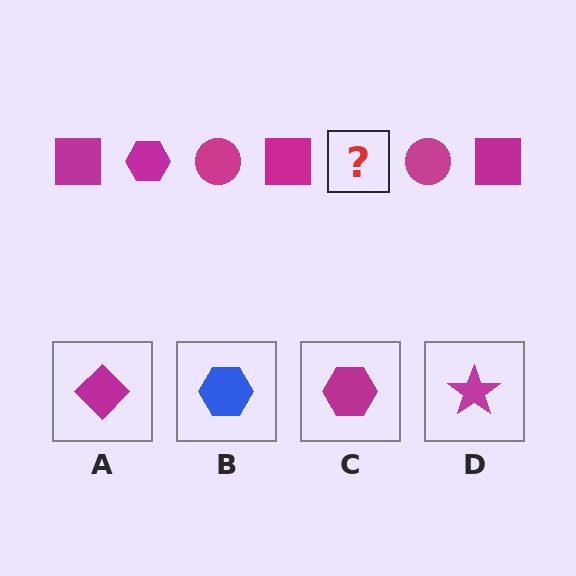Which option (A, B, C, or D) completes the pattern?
C.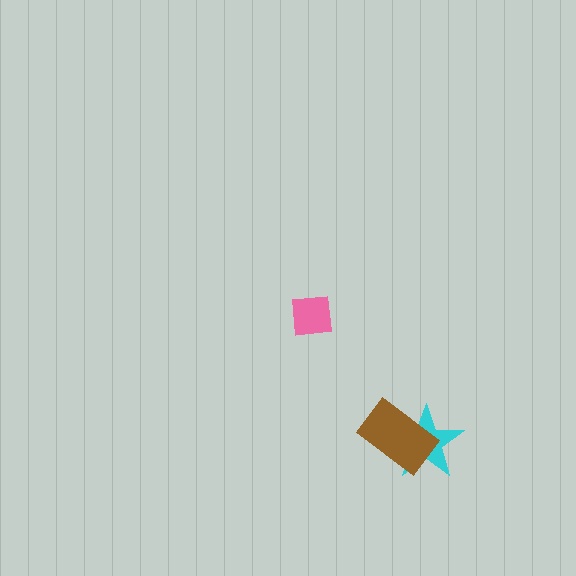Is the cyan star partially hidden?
Yes, it is partially covered by another shape.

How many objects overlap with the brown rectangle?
1 object overlaps with the brown rectangle.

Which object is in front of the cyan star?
The brown rectangle is in front of the cyan star.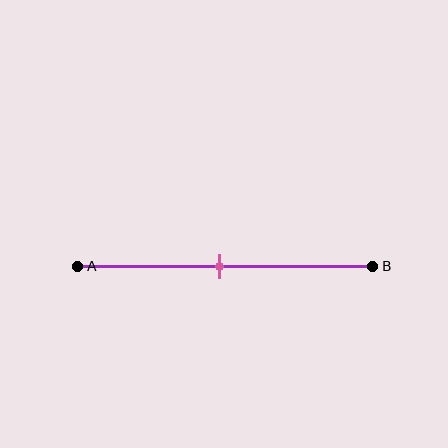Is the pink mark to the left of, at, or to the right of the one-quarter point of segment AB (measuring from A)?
The pink mark is to the right of the one-quarter point of segment AB.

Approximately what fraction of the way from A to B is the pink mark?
The pink mark is approximately 50% of the way from A to B.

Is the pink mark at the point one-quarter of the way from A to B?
No, the mark is at about 50% from A, not at the 25% one-quarter point.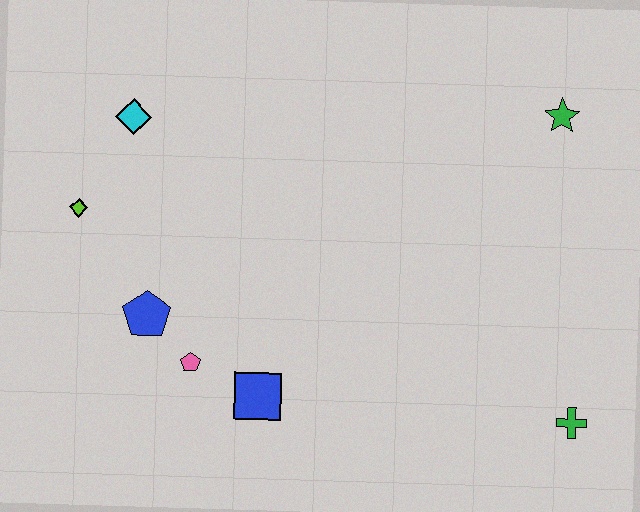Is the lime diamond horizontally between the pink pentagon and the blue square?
No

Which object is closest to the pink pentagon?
The blue pentagon is closest to the pink pentagon.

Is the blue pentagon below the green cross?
No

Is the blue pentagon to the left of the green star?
Yes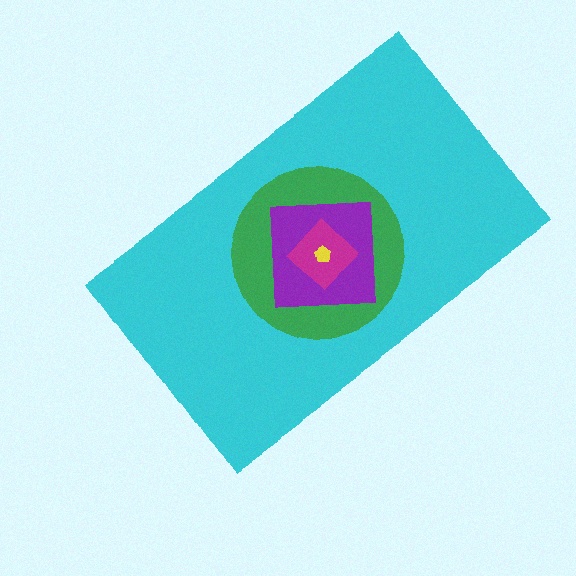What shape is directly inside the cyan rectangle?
The green circle.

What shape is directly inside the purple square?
The magenta diamond.